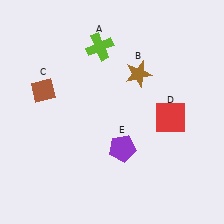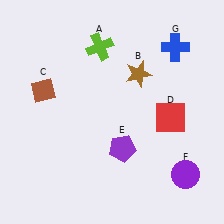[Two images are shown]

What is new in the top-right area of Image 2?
A blue cross (G) was added in the top-right area of Image 2.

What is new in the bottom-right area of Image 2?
A purple circle (F) was added in the bottom-right area of Image 2.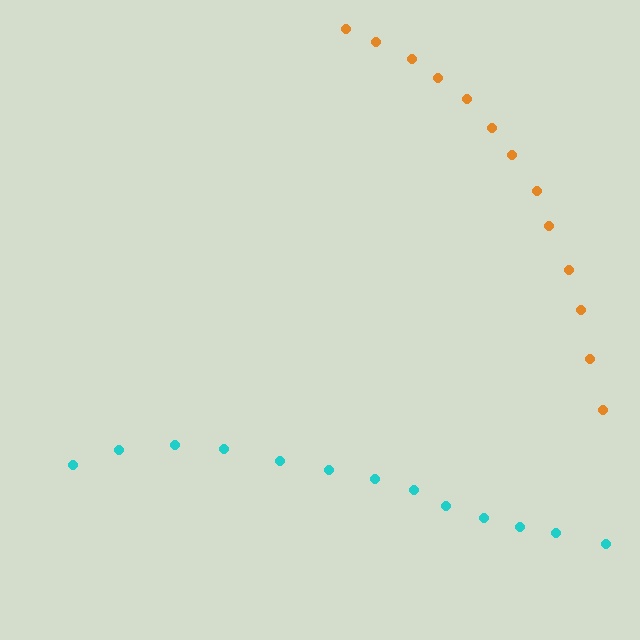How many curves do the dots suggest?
There are 2 distinct paths.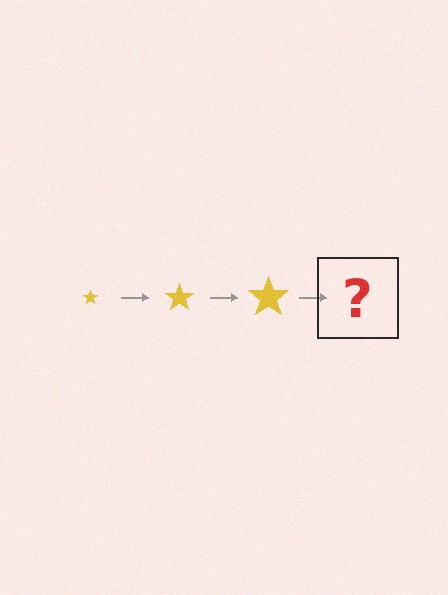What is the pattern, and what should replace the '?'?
The pattern is that the star gets progressively larger each step. The '?' should be a yellow star, larger than the previous one.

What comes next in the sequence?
The next element should be a yellow star, larger than the previous one.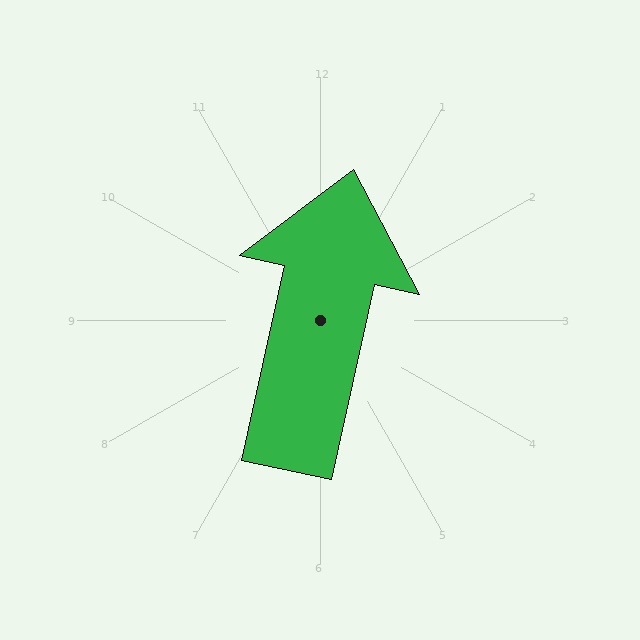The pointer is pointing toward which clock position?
Roughly 12 o'clock.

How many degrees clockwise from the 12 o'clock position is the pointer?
Approximately 12 degrees.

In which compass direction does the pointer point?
North.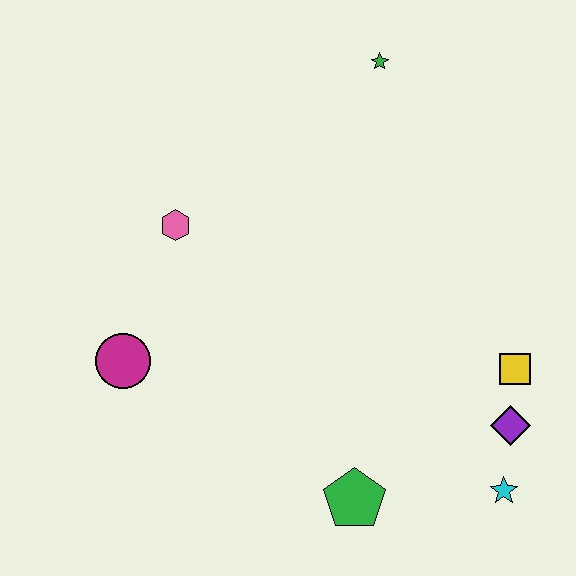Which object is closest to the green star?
The pink hexagon is closest to the green star.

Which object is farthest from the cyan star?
The green star is farthest from the cyan star.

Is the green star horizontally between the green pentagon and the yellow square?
Yes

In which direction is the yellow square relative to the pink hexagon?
The yellow square is to the right of the pink hexagon.